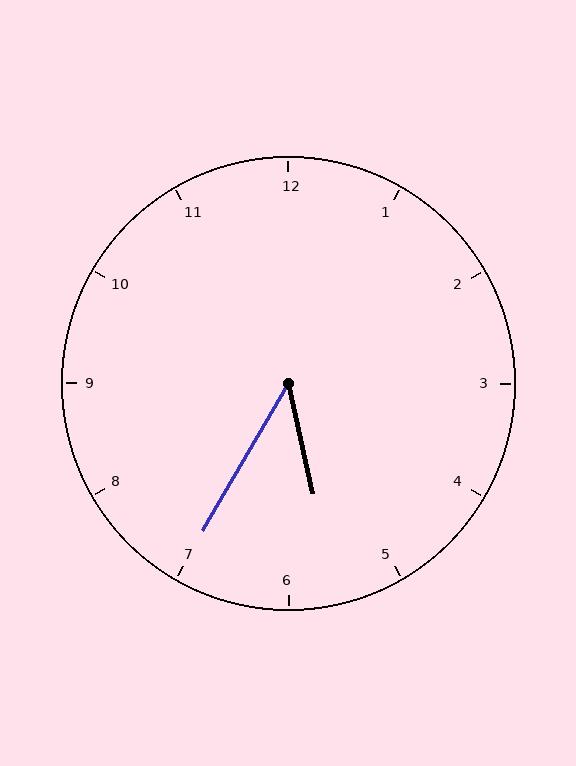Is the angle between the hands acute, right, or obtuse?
It is acute.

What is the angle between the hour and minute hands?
Approximately 42 degrees.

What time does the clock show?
5:35.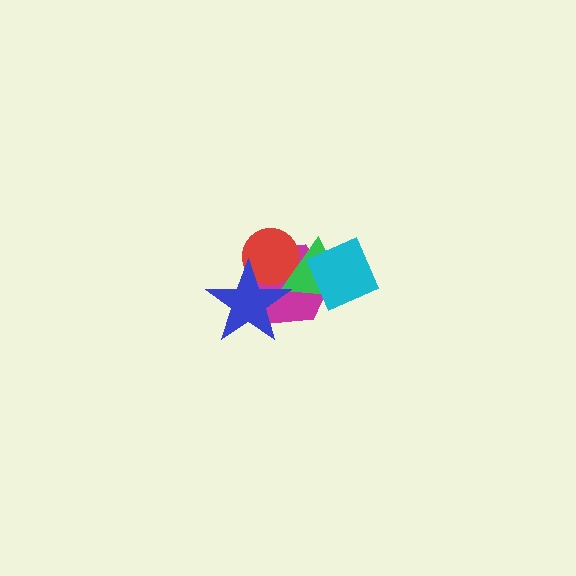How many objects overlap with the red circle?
3 objects overlap with the red circle.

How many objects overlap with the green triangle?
4 objects overlap with the green triangle.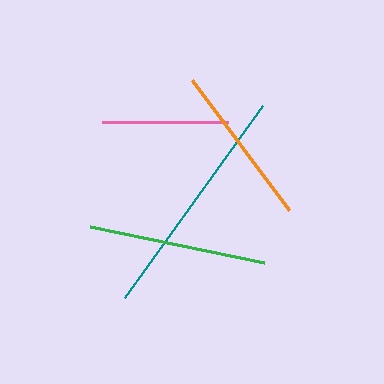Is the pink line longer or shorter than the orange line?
The orange line is longer than the pink line.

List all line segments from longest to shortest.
From longest to shortest: teal, green, orange, pink.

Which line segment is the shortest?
The pink line is the shortest at approximately 126 pixels.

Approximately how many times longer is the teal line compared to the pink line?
The teal line is approximately 1.9 times the length of the pink line.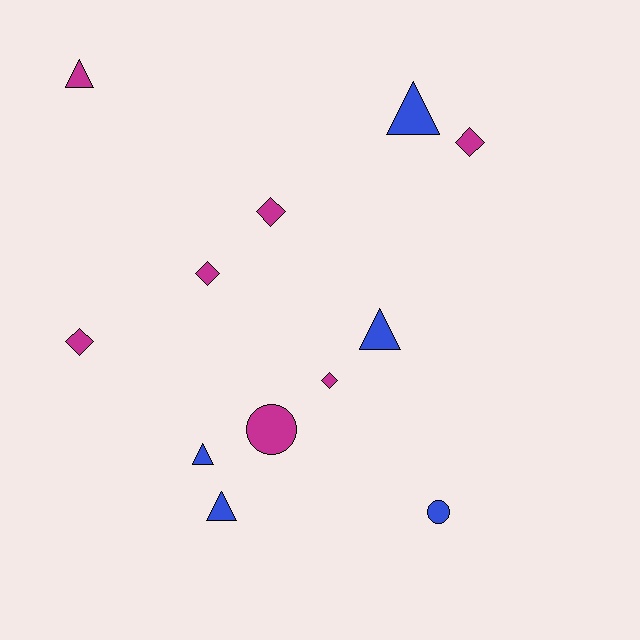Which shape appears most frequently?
Triangle, with 5 objects.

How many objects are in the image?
There are 12 objects.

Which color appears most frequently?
Magenta, with 7 objects.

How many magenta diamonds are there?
There are 5 magenta diamonds.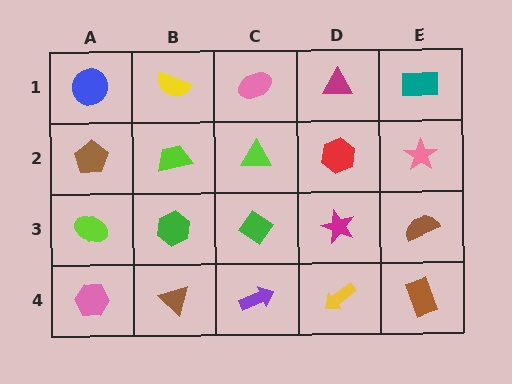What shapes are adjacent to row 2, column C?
A pink ellipse (row 1, column C), a green diamond (row 3, column C), a lime trapezoid (row 2, column B), a red hexagon (row 2, column D).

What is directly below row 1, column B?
A lime trapezoid.